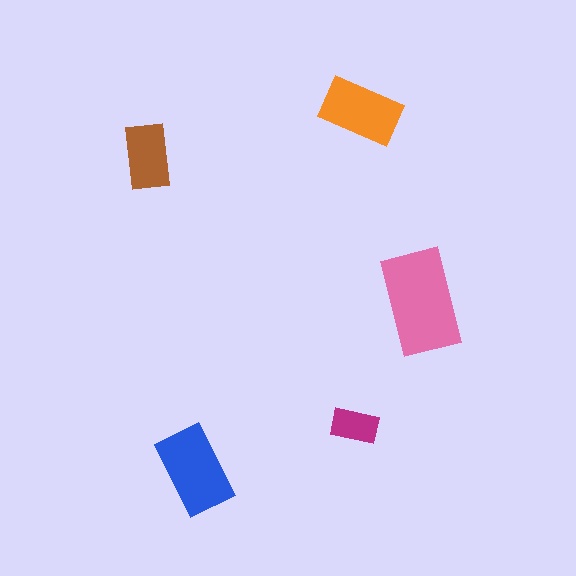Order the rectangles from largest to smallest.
the pink one, the blue one, the orange one, the brown one, the magenta one.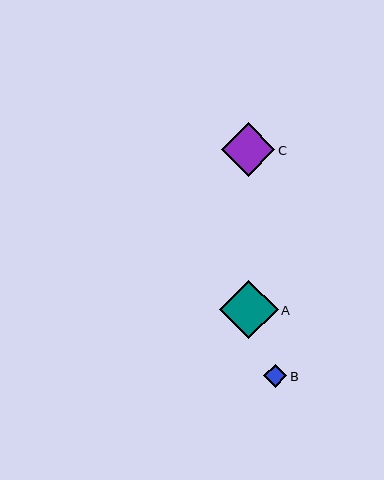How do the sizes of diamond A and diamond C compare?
Diamond A and diamond C are approximately the same size.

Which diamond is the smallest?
Diamond B is the smallest with a size of approximately 24 pixels.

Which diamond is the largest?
Diamond A is the largest with a size of approximately 59 pixels.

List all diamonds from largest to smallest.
From largest to smallest: A, C, B.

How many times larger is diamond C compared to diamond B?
Diamond C is approximately 2.3 times the size of diamond B.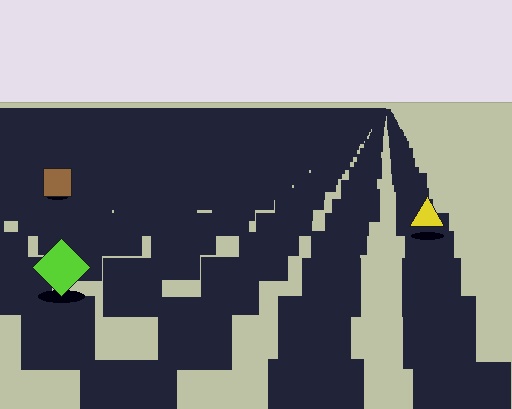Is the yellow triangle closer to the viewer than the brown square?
Yes. The yellow triangle is closer — you can tell from the texture gradient: the ground texture is coarser near it.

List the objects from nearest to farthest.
From nearest to farthest: the lime diamond, the yellow triangle, the brown square.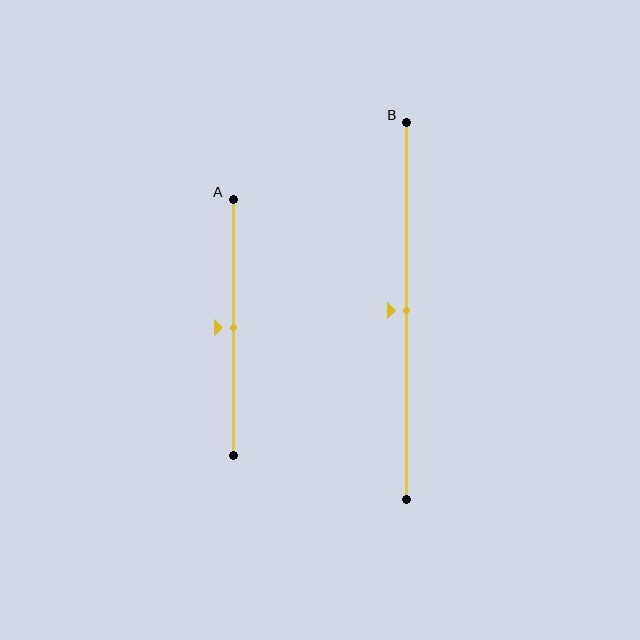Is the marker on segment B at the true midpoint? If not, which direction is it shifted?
Yes, the marker on segment B is at the true midpoint.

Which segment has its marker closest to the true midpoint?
Segment A has its marker closest to the true midpoint.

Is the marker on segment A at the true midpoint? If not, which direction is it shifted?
Yes, the marker on segment A is at the true midpoint.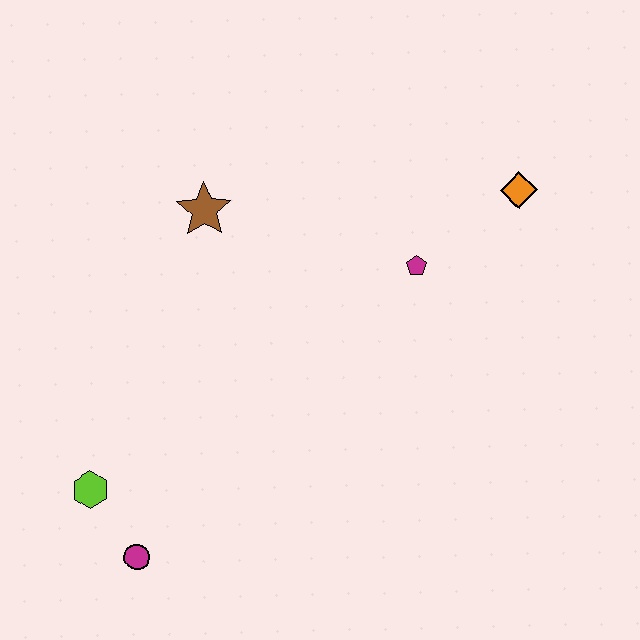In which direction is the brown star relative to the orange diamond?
The brown star is to the left of the orange diamond.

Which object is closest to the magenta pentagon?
The orange diamond is closest to the magenta pentagon.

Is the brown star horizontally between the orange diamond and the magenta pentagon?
No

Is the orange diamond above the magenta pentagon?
Yes